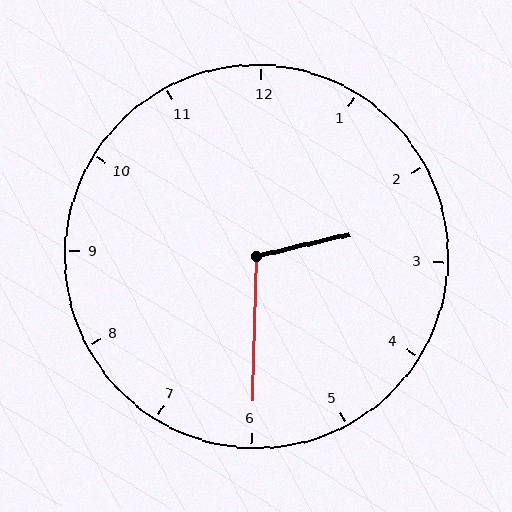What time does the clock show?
2:30.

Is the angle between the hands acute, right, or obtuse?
It is obtuse.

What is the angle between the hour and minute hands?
Approximately 105 degrees.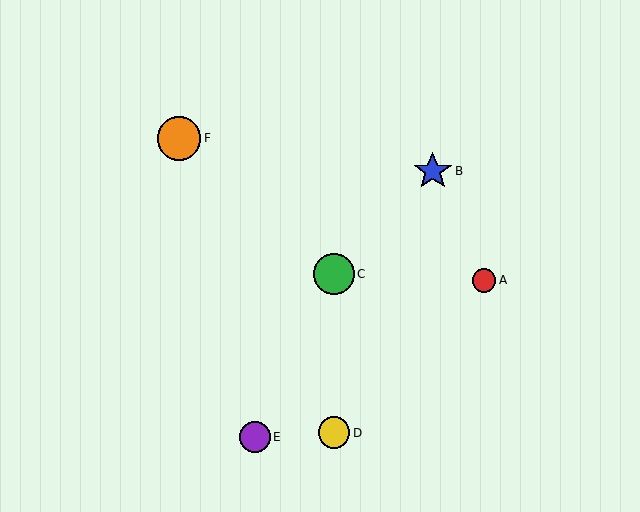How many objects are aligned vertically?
2 objects (C, D) are aligned vertically.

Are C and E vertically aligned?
No, C is at x≈334 and E is at x≈255.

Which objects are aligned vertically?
Objects C, D are aligned vertically.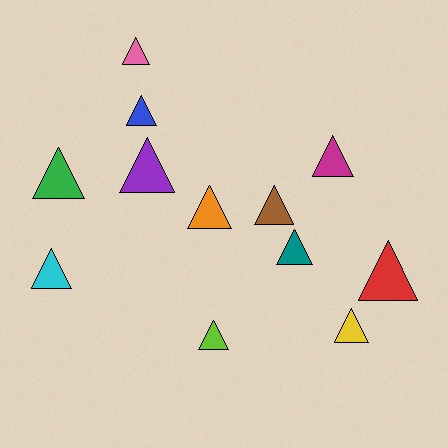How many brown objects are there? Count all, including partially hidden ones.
There is 1 brown object.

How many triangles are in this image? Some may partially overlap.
There are 12 triangles.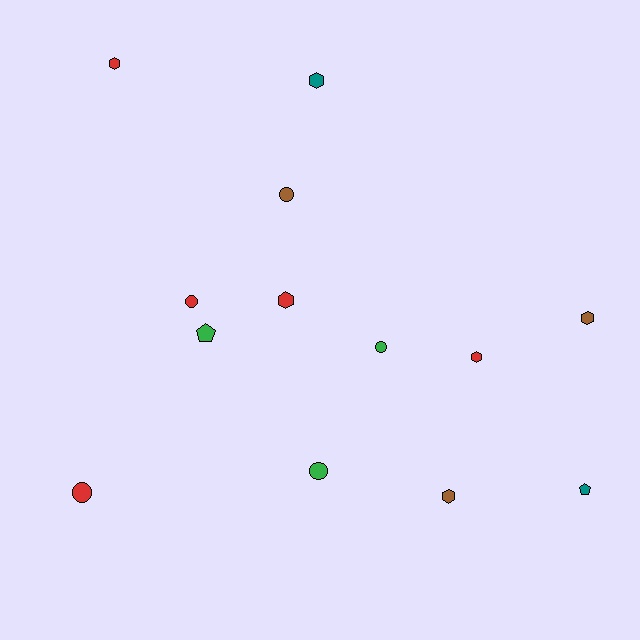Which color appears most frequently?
Red, with 5 objects.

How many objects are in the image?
There are 13 objects.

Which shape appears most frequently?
Hexagon, with 6 objects.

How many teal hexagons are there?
There is 1 teal hexagon.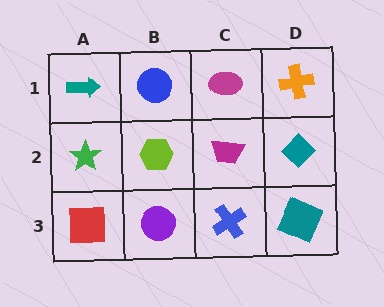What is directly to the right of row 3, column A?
A purple circle.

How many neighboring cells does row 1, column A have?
2.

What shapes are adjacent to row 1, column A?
A green star (row 2, column A), a blue circle (row 1, column B).